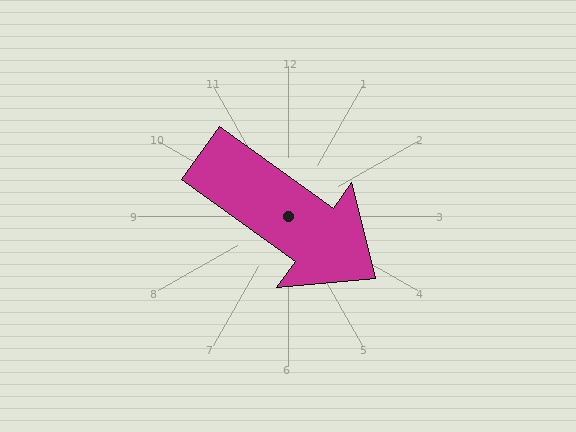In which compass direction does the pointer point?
Southeast.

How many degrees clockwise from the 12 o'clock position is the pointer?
Approximately 126 degrees.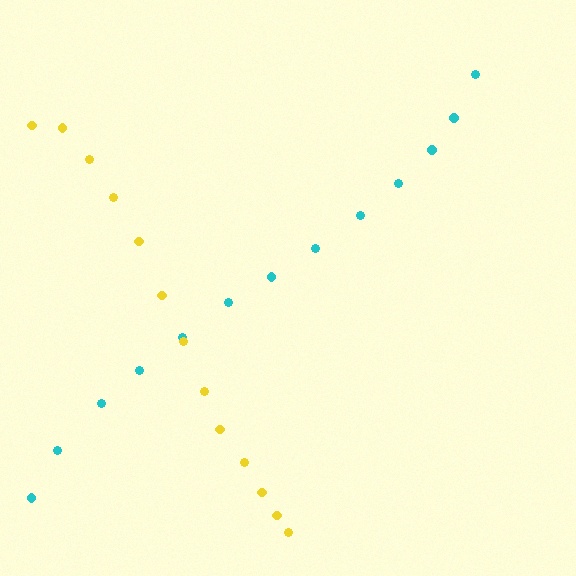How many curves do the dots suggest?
There are 2 distinct paths.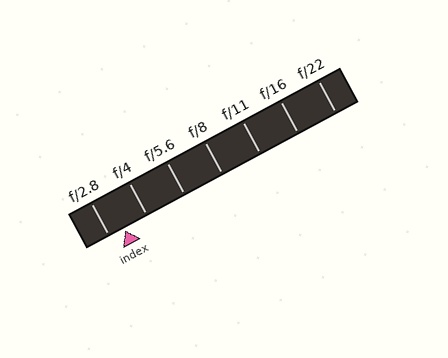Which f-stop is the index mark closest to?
The index mark is closest to f/2.8.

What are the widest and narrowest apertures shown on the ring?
The widest aperture shown is f/2.8 and the narrowest is f/22.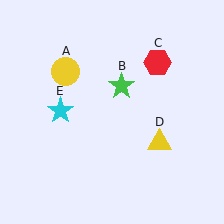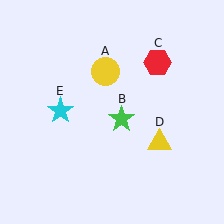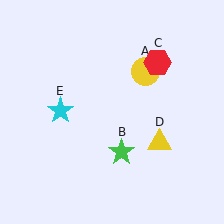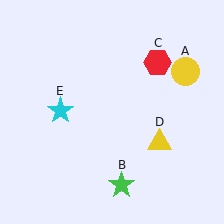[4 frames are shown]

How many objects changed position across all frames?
2 objects changed position: yellow circle (object A), green star (object B).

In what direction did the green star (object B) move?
The green star (object B) moved down.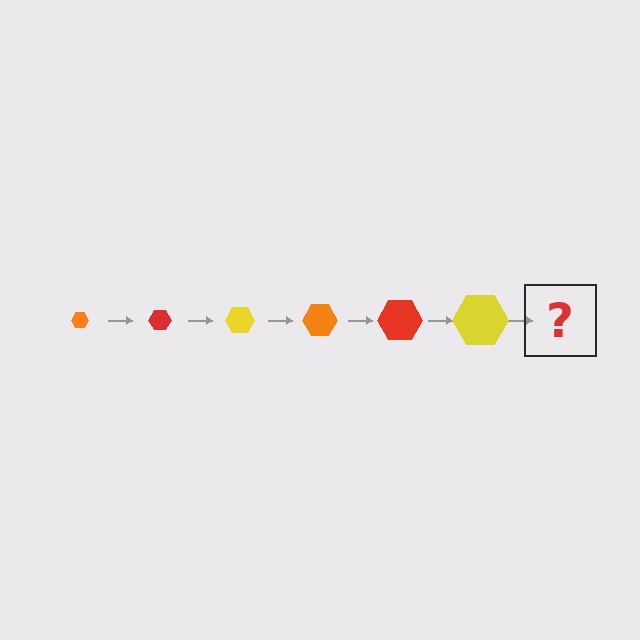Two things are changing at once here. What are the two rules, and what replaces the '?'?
The two rules are that the hexagon grows larger each step and the color cycles through orange, red, and yellow. The '?' should be an orange hexagon, larger than the previous one.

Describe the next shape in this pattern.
It should be an orange hexagon, larger than the previous one.